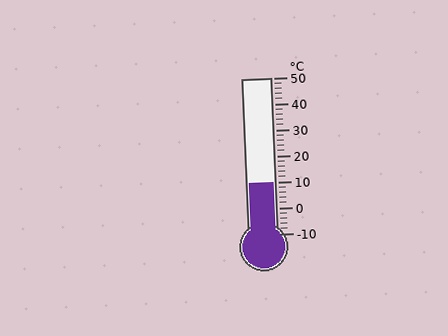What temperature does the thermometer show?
The thermometer shows approximately 10°C.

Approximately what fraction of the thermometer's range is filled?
The thermometer is filled to approximately 35% of its range.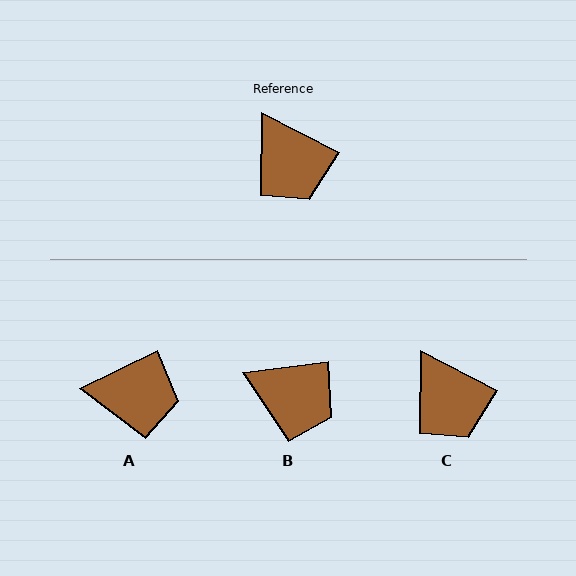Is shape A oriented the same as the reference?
No, it is off by about 54 degrees.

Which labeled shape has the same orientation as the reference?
C.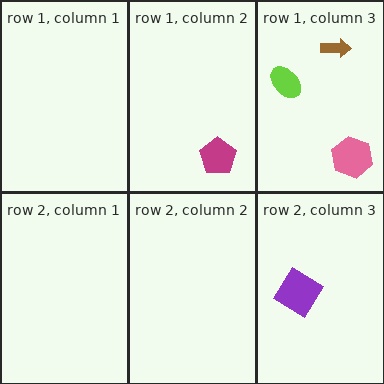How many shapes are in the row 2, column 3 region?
1.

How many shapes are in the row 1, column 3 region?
3.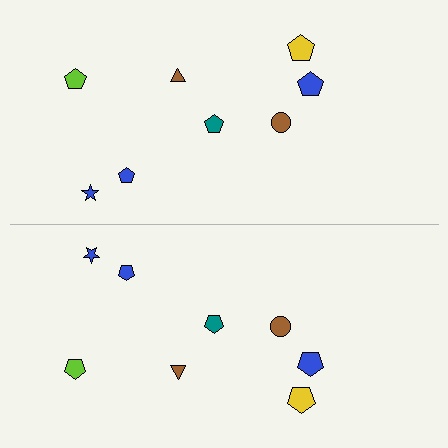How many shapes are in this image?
There are 16 shapes in this image.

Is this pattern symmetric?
Yes, this pattern has bilateral (reflection) symmetry.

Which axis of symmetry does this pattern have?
The pattern has a horizontal axis of symmetry running through the center of the image.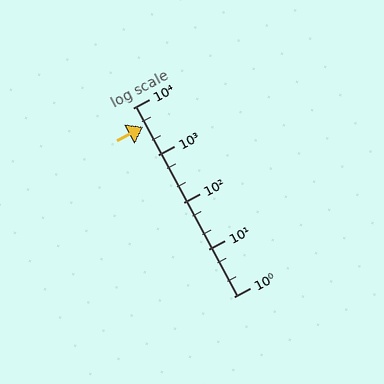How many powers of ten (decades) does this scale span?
The scale spans 4 decades, from 1 to 10000.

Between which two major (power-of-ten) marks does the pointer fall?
The pointer is between 1000 and 10000.